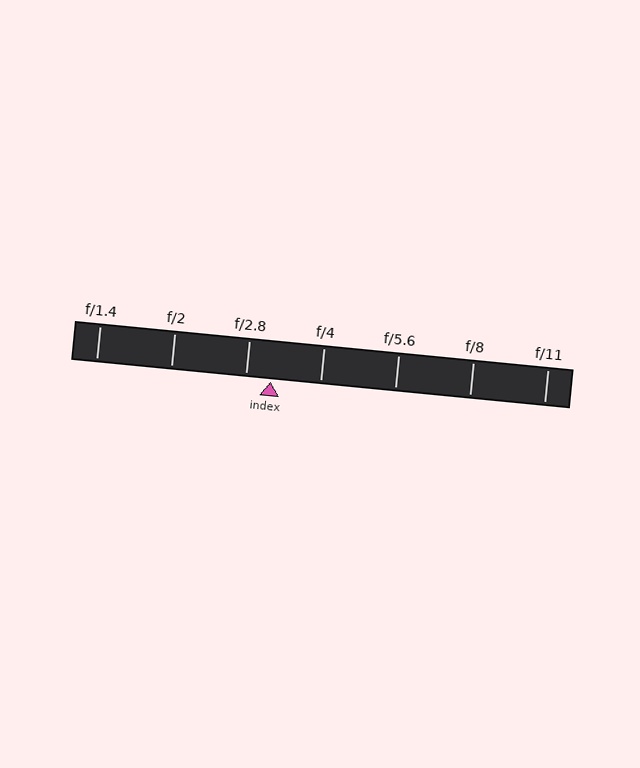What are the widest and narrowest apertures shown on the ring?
The widest aperture shown is f/1.4 and the narrowest is f/11.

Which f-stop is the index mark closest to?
The index mark is closest to f/2.8.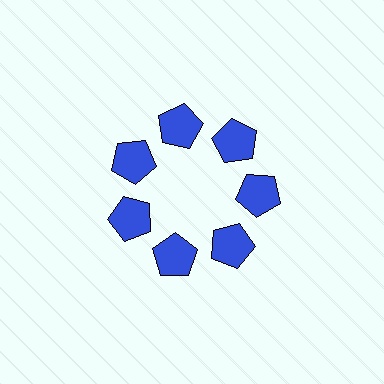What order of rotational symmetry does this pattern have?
This pattern has 7-fold rotational symmetry.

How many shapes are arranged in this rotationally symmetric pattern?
There are 7 shapes, arranged in 7 groups of 1.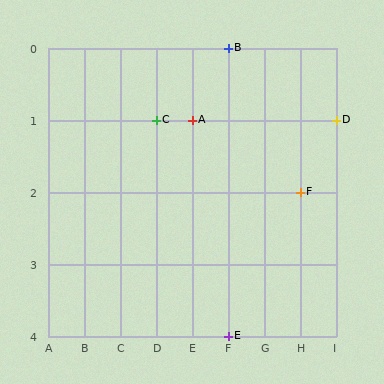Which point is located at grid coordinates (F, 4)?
Point E is at (F, 4).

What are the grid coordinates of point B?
Point B is at grid coordinates (F, 0).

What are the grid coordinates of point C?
Point C is at grid coordinates (D, 1).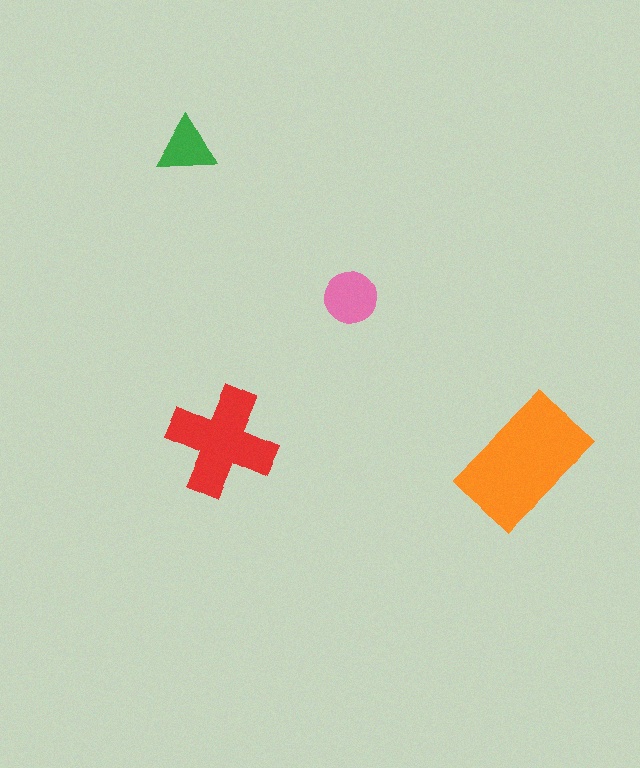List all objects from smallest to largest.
The green triangle, the pink circle, the red cross, the orange rectangle.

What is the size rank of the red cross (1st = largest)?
2nd.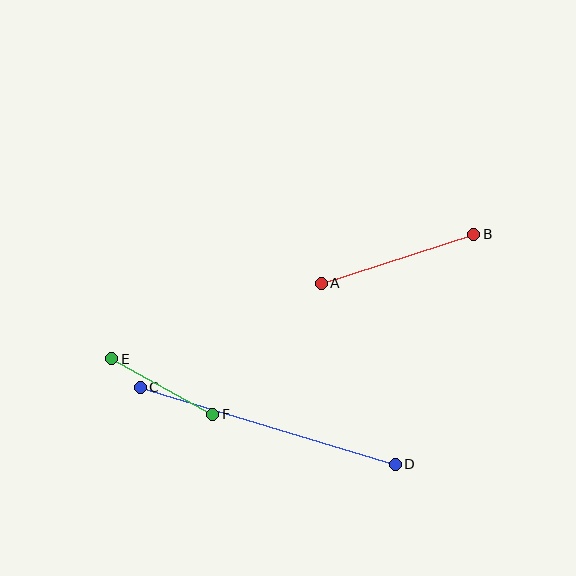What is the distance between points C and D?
The distance is approximately 266 pixels.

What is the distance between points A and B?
The distance is approximately 160 pixels.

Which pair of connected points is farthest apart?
Points C and D are farthest apart.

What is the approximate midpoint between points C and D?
The midpoint is at approximately (268, 426) pixels.